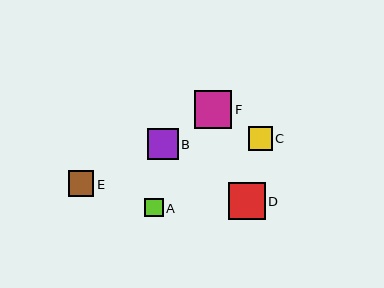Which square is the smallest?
Square A is the smallest with a size of approximately 19 pixels.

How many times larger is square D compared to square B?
Square D is approximately 1.2 times the size of square B.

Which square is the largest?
Square F is the largest with a size of approximately 38 pixels.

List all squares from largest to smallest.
From largest to smallest: F, D, B, E, C, A.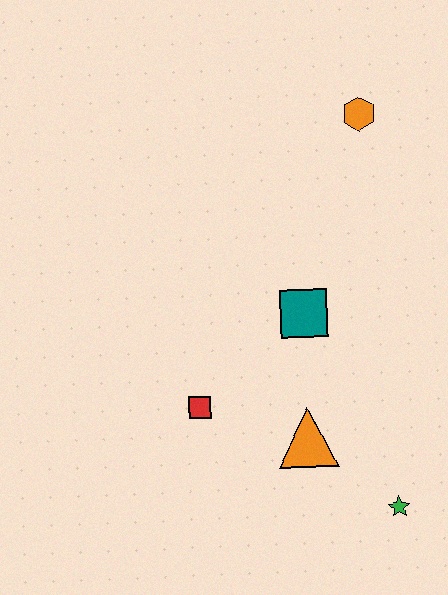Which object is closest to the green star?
The orange triangle is closest to the green star.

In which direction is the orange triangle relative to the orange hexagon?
The orange triangle is below the orange hexagon.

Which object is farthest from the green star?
The orange hexagon is farthest from the green star.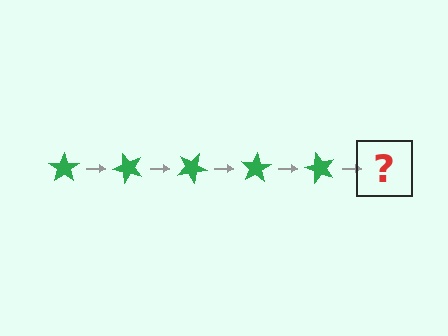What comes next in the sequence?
The next element should be a green star rotated 250 degrees.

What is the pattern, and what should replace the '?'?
The pattern is that the star rotates 50 degrees each step. The '?' should be a green star rotated 250 degrees.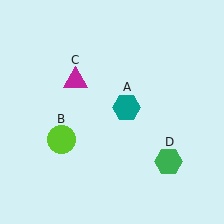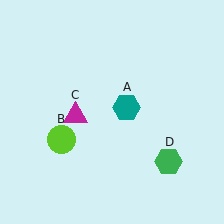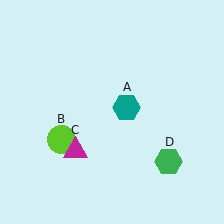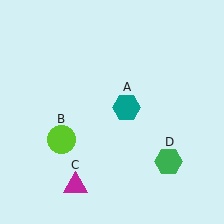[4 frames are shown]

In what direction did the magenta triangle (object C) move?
The magenta triangle (object C) moved down.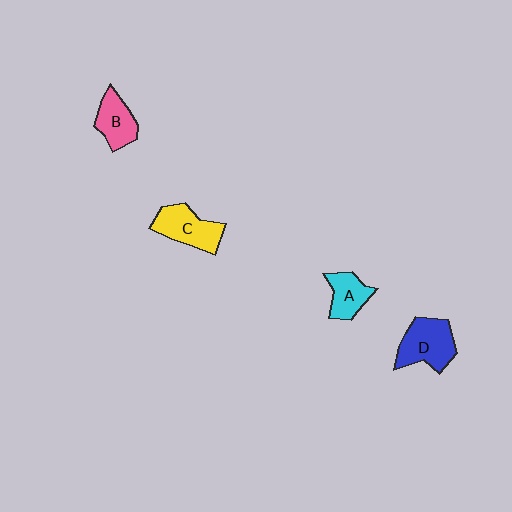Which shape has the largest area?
Shape D (blue).